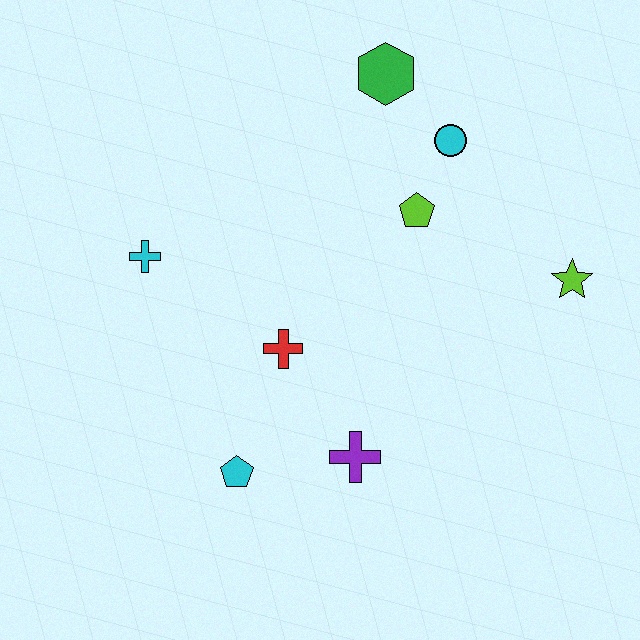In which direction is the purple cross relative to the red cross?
The purple cross is below the red cross.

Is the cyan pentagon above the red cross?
No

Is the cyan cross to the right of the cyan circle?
No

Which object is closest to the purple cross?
The cyan pentagon is closest to the purple cross.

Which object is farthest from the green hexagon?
The cyan pentagon is farthest from the green hexagon.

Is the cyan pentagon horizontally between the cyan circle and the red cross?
No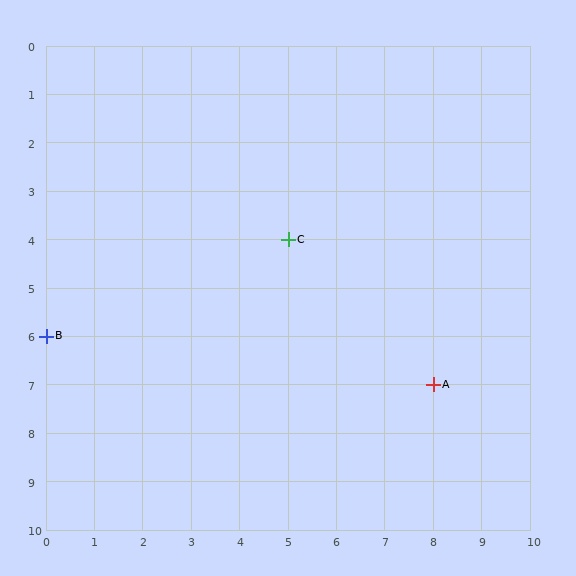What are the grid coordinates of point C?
Point C is at grid coordinates (5, 4).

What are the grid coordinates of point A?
Point A is at grid coordinates (8, 7).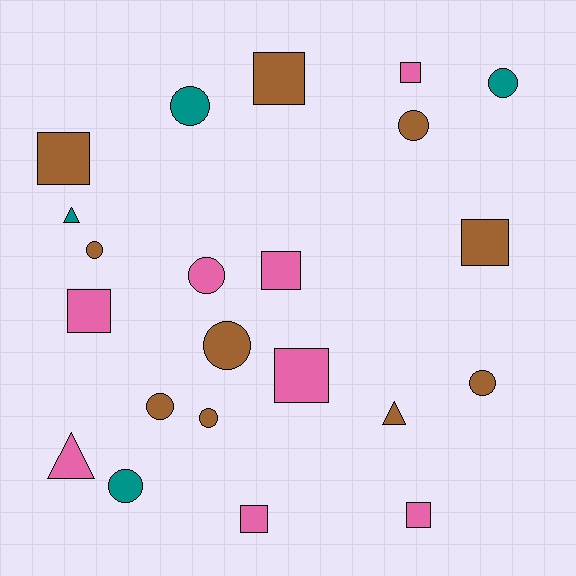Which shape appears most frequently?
Circle, with 10 objects.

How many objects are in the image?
There are 22 objects.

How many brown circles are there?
There are 6 brown circles.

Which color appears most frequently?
Brown, with 10 objects.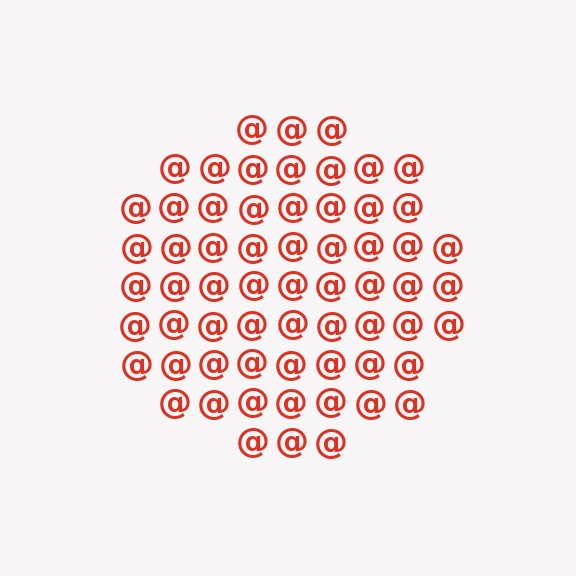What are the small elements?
The small elements are at signs.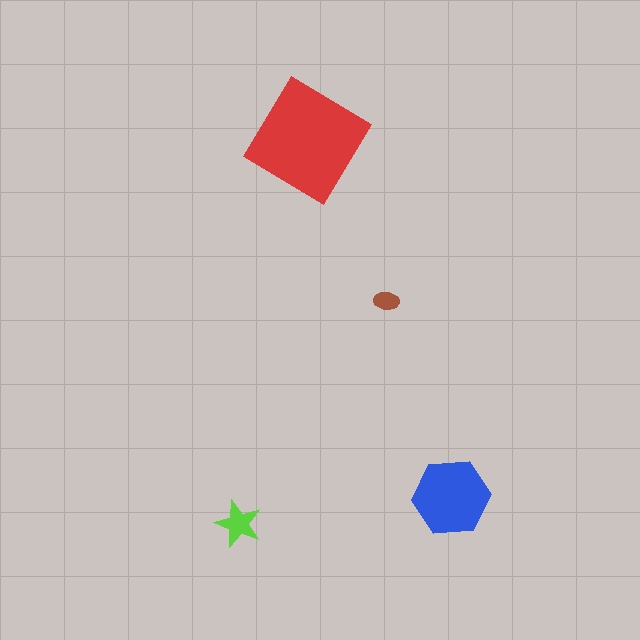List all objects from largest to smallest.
The red diamond, the blue hexagon, the lime star, the brown ellipse.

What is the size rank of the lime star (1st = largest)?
3rd.